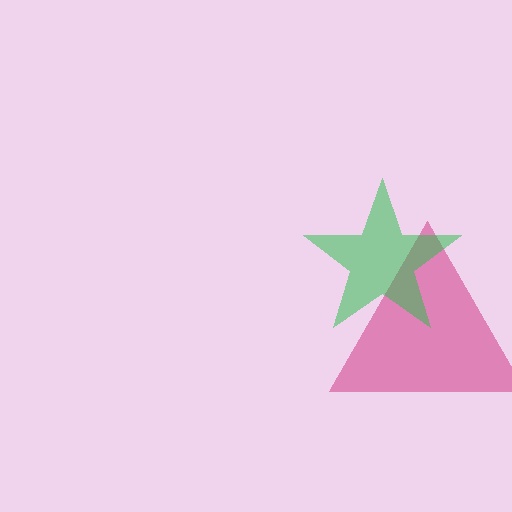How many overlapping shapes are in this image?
There are 2 overlapping shapes in the image.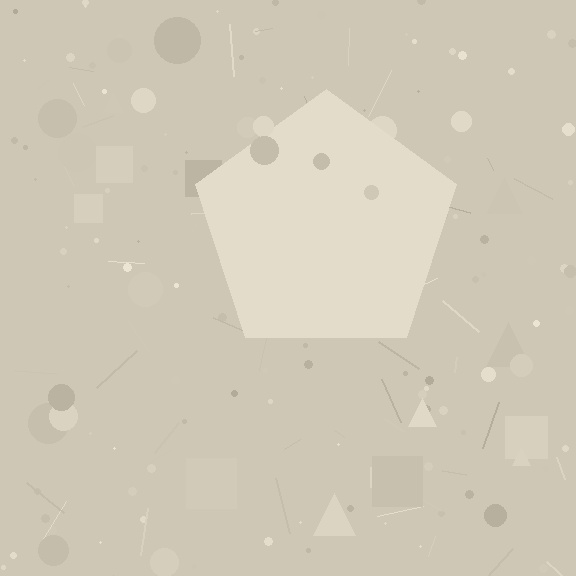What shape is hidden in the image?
A pentagon is hidden in the image.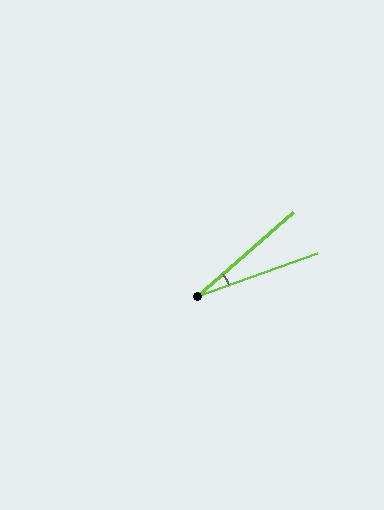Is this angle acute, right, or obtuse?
It is acute.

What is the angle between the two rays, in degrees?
Approximately 22 degrees.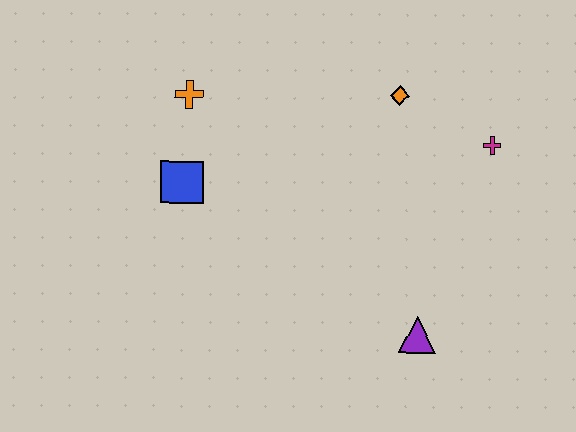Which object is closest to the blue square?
The orange cross is closest to the blue square.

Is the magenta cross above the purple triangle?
Yes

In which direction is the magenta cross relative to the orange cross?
The magenta cross is to the right of the orange cross.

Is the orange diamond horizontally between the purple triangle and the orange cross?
Yes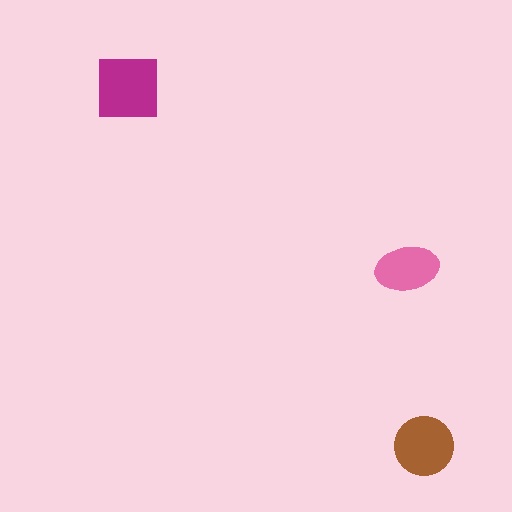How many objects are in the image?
There are 3 objects in the image.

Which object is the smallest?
The pink ellipse.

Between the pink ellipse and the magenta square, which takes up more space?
The magenta square.